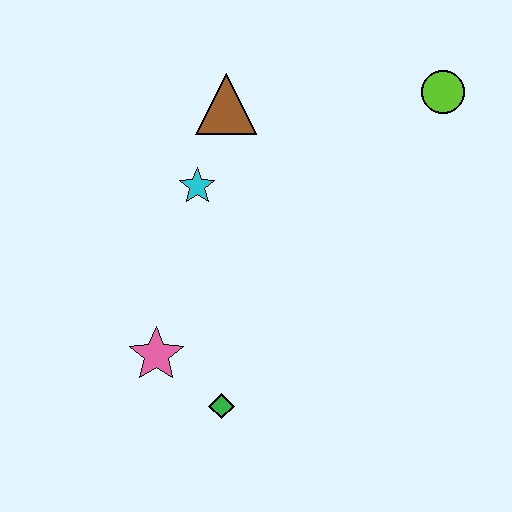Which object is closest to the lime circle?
The brown triangle is closest to the lime circle.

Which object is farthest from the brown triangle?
The green diamond is farthest from the brown triangle.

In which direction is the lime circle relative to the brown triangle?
The lime circle is to the right of the brown triangle.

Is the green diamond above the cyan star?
No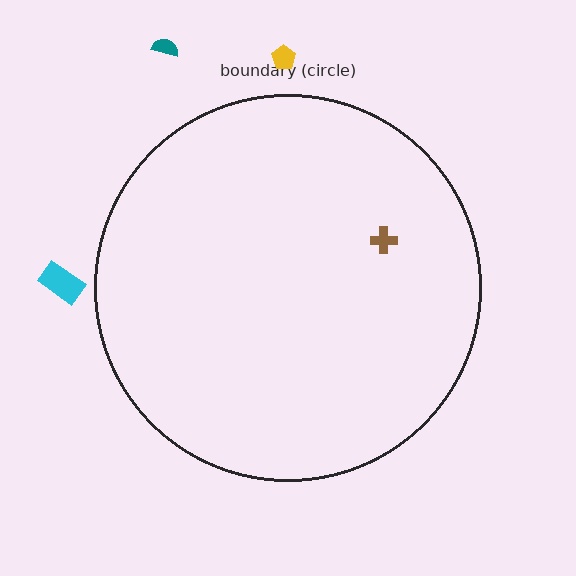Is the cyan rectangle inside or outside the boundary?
Outside.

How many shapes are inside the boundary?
1 inside, 3 outside.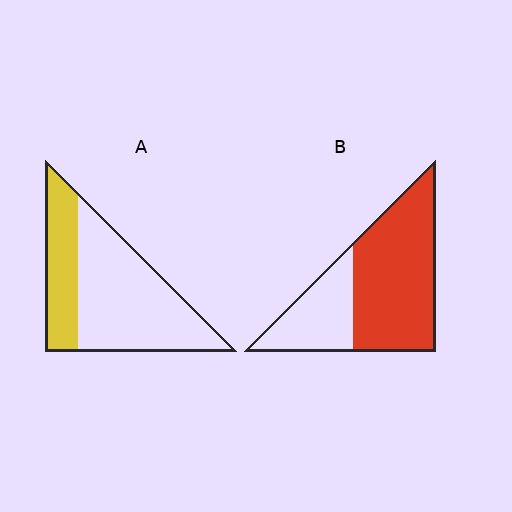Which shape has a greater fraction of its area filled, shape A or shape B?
Shape B.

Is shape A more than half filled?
No.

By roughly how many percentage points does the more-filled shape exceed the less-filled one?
By roughly 35 percentage points (B over A).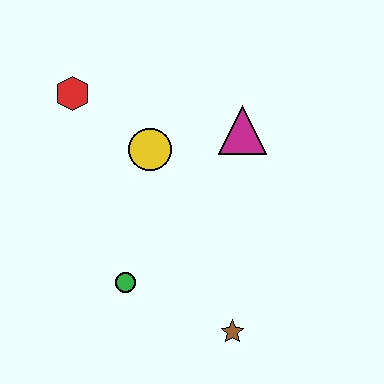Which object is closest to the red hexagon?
The yellow circle is closest to the red hexagon.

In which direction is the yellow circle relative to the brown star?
The yellow circle is above the brown star.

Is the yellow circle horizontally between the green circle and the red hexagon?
No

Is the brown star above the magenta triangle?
No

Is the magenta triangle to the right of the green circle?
Yes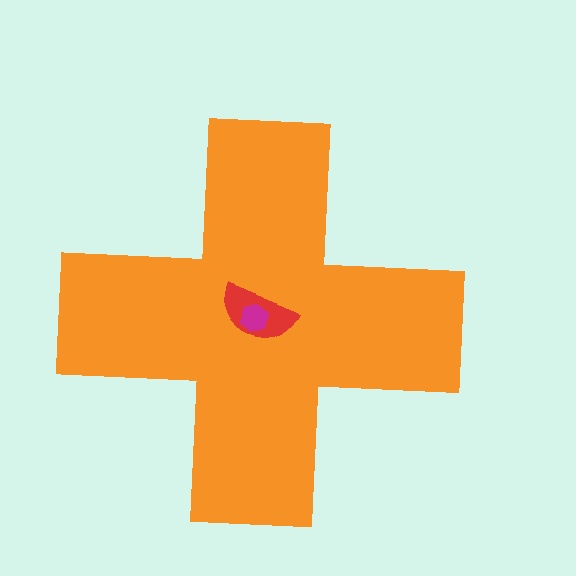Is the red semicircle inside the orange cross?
Yes.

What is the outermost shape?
The orange cross.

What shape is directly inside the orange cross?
The red semicircle.